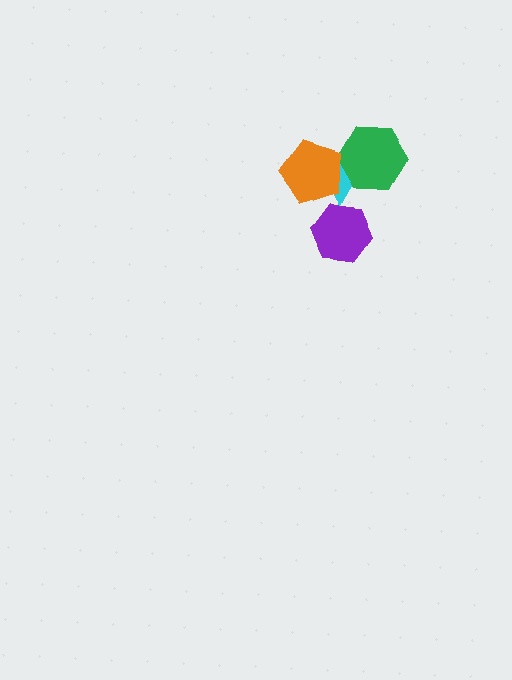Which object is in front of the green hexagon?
The orange pentagon is in front of the green hexagon.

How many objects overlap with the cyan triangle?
2 objects overlap with the cyan triangle.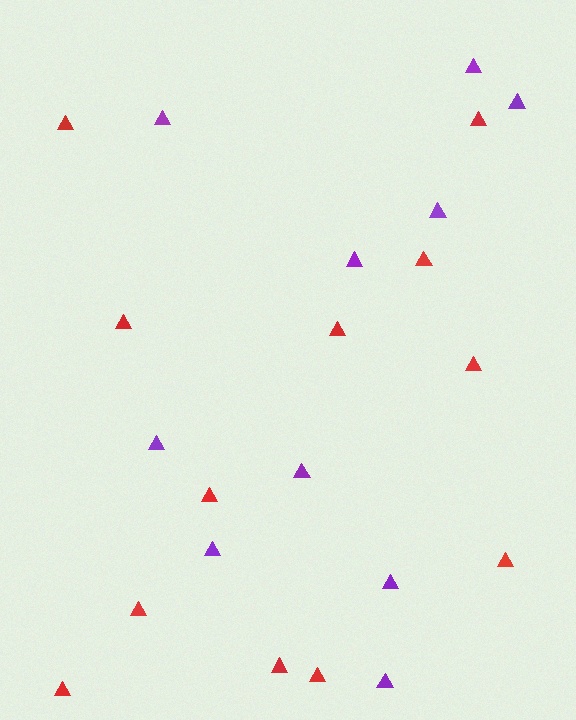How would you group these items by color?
There are 2 groups: one group of purple triangles (10) and one group of red triangles (12).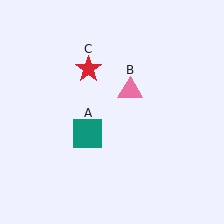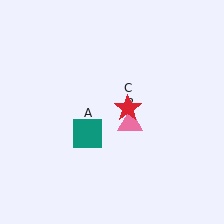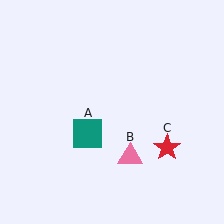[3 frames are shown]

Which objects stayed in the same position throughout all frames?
Teal square (object A) remained stationary.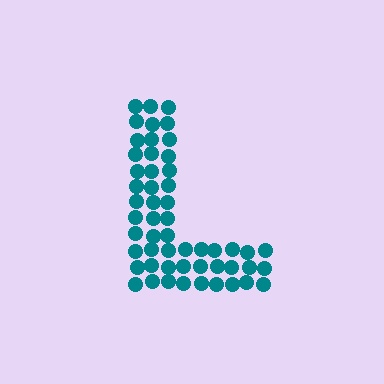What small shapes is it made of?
It is made of small circles.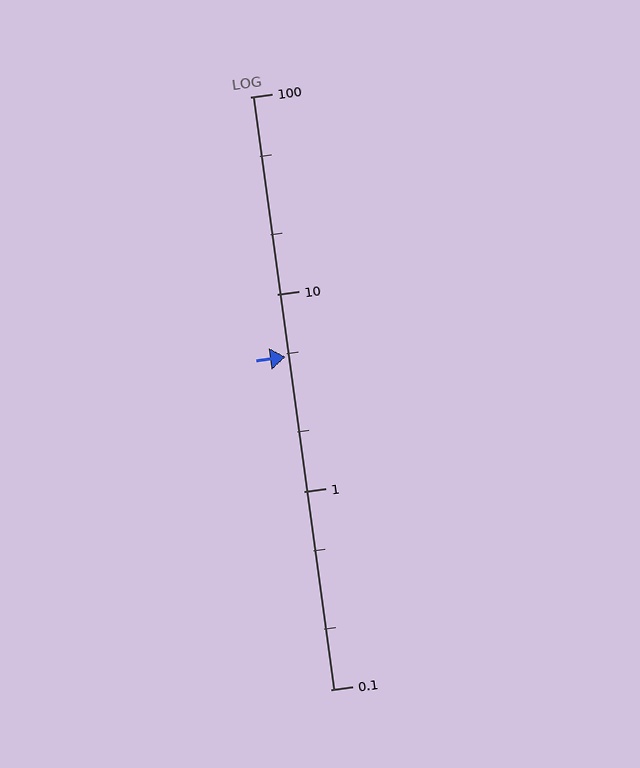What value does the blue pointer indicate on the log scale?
The pointer indicates approximately 4.8.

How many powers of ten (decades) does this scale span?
The scale spans 3 decades, from 0.1 to 100.